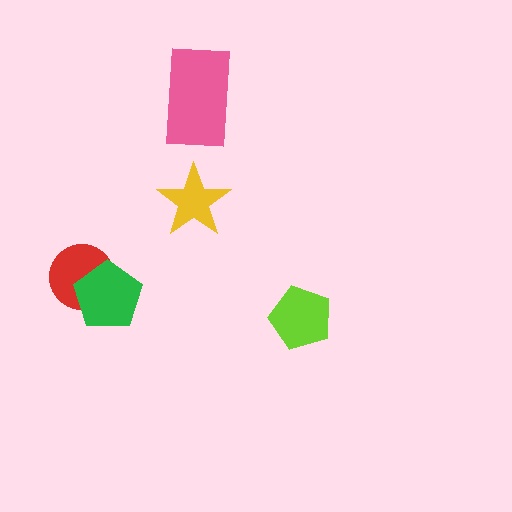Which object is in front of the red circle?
The green pentagon is in front of the red circle.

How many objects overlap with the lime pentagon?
0 objects overlap with the lime pentagon.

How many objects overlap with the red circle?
1 object overlaps with the red circle.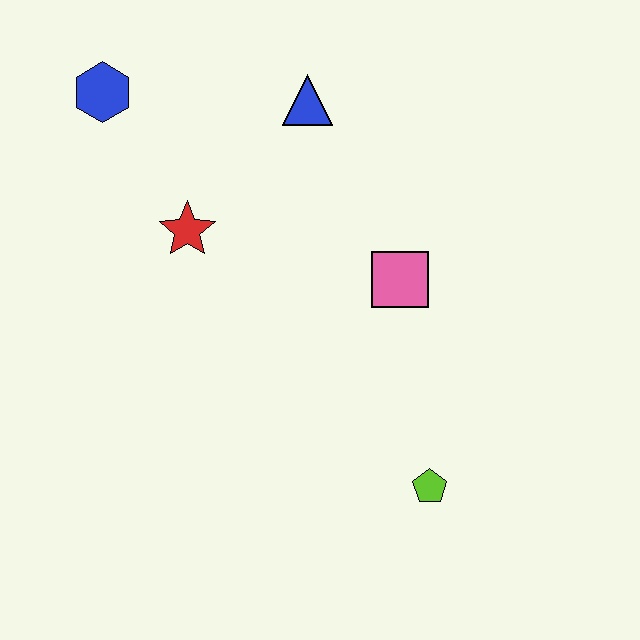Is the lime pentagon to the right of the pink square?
Yes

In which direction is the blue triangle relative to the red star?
The blue triangle is above the red star.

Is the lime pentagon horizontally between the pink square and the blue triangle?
No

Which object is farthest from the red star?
The lime pentagon is farthest from the red star.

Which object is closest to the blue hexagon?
The red star is closest to the blue hexagon.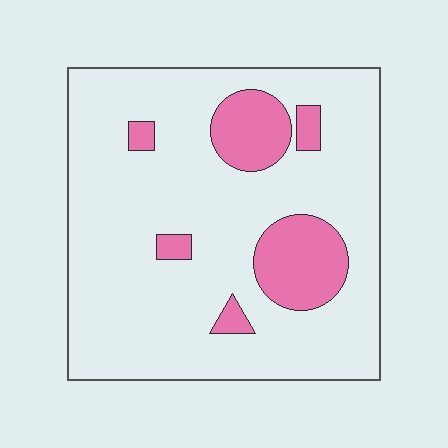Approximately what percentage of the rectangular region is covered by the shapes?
Approximately 15%.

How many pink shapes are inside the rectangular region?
6.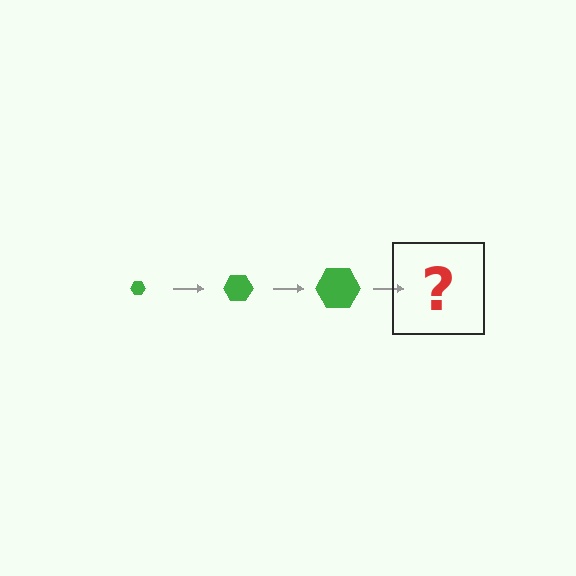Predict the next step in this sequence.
The next step is a green hexagon, larger than the previous one.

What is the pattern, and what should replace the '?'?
The pattern is that the hexagon gets progressively larger each step. The '?' should be a green hexagon, larger than the previous one.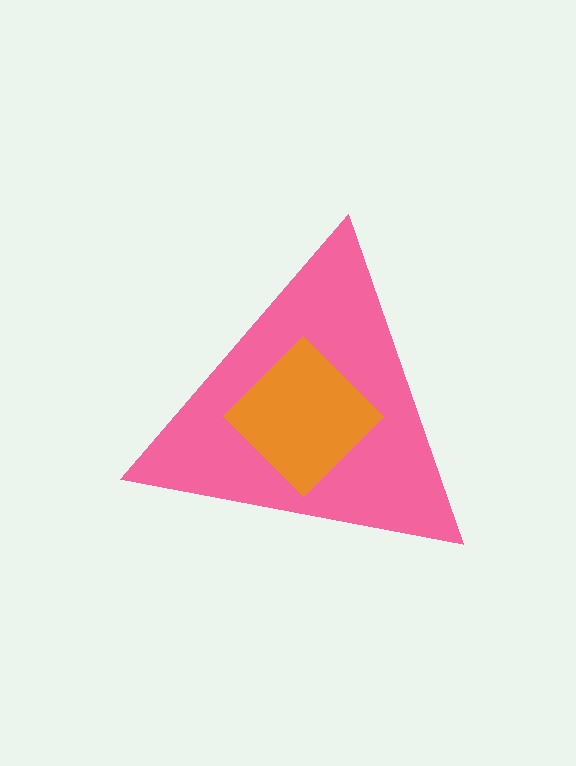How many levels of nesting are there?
2.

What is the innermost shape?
The orange diamond.